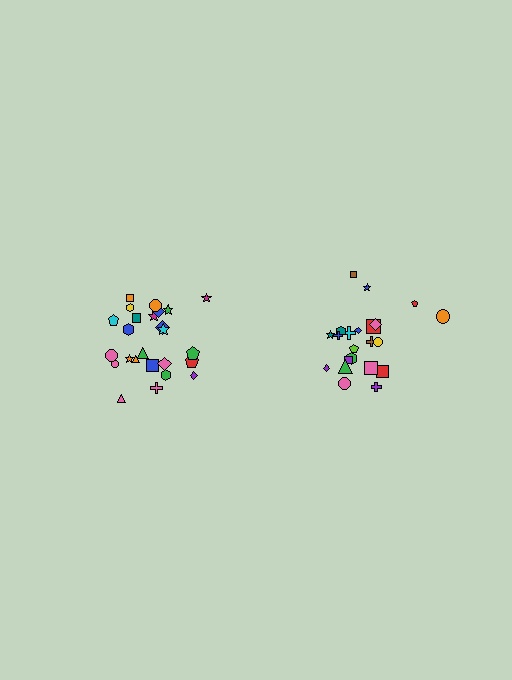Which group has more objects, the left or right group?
The left group.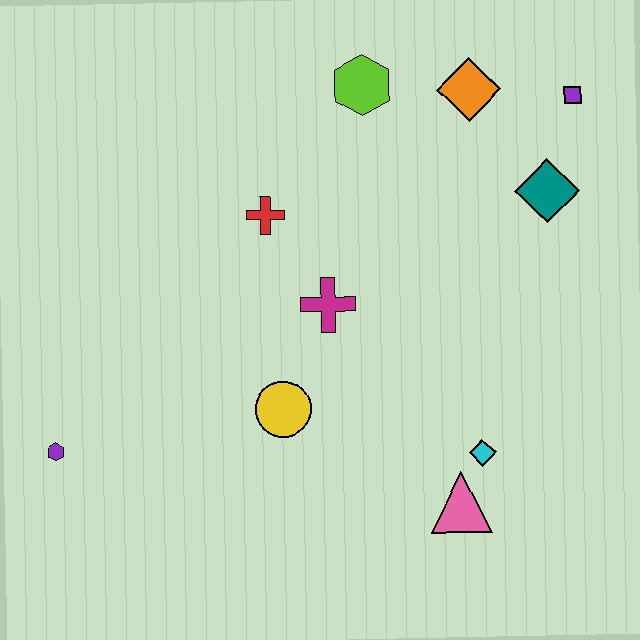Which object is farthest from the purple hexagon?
The purple square is farthest from the purple hexagon.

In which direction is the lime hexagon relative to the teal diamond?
The lime hexagon is to the left of the teal diamond.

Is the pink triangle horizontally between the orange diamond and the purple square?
No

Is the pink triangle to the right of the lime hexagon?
Yes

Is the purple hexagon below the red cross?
Yes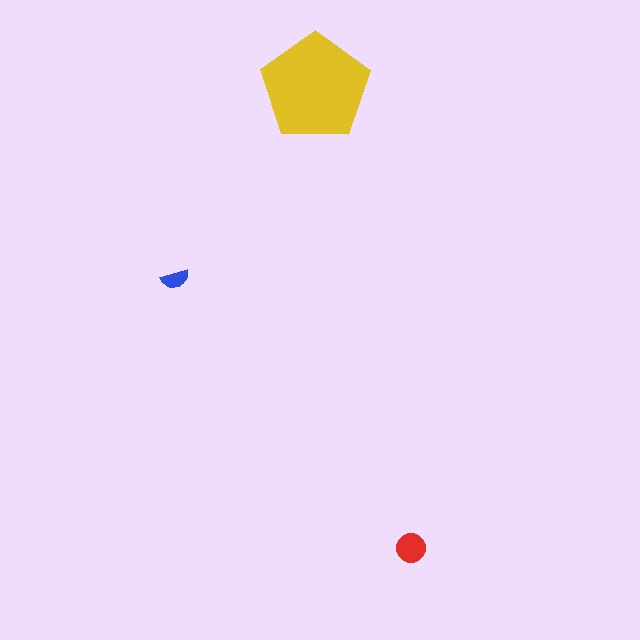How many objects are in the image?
There are 3 objects in the image.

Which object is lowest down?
The red circle is bottommost.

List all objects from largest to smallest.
The yellow pentagon, the red circle, the blue semicircle.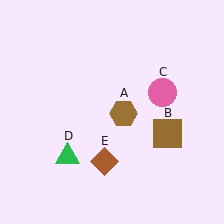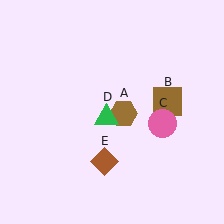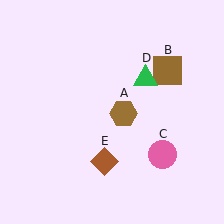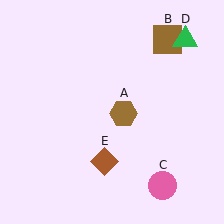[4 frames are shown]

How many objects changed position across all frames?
3 objects changed position: brown square (object B), pink circle (object C), green triangle (object D).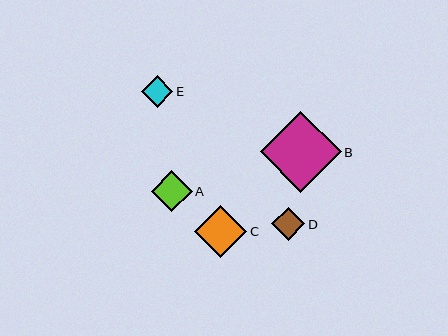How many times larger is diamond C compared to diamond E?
Diamond C is approximately 1.7 times the size of diamond E.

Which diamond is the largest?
Diamond B is the largest with a size of approximately 81 pixels.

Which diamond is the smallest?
Diamond E is the smallest with a size of approximately 31 pixels.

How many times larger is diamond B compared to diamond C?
Diamond B is approximately 1.6 times the size of diamond C.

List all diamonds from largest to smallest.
From largest to smallest: B, C, A, D, E.